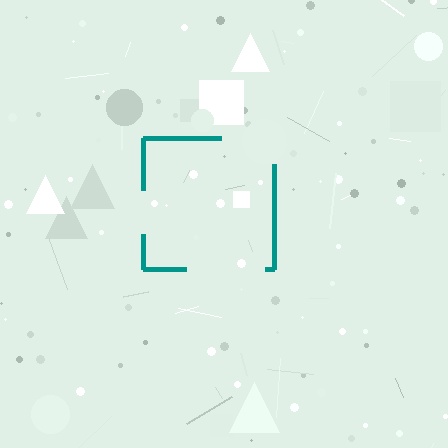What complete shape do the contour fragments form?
The contour fragments form a square.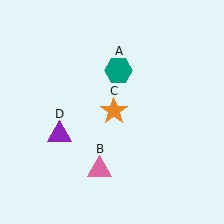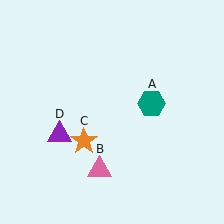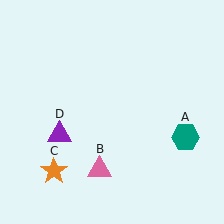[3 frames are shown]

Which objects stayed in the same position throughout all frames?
Pink triangle (object B) and purple triangle (object D) remained stationary.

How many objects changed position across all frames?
2 objects changed position: teal hexagon (object A), orange star (object C).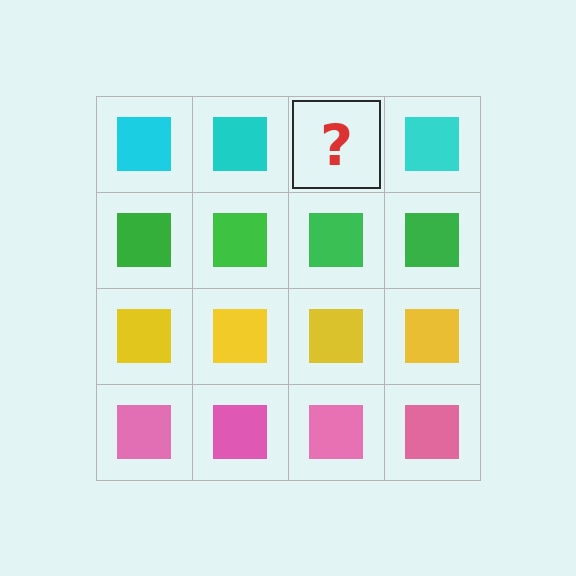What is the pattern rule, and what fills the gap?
The rule is that each row has a consistent color. The gap should be filled with a cyan square.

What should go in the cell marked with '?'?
The missing cell should contain a cyan square.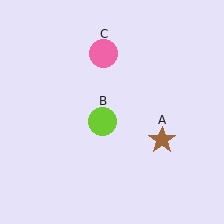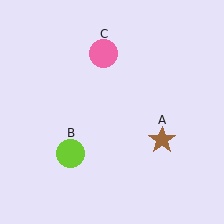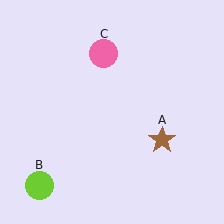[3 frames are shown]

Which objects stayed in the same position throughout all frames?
Brown star (object A) and pink circle (object C) remained stationary.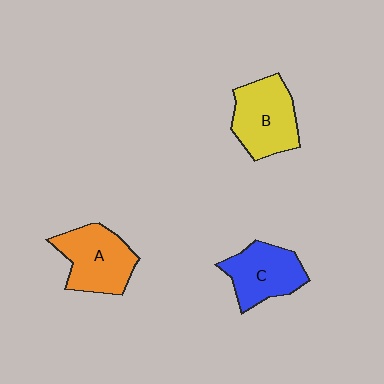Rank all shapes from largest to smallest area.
From largest to smallest: B (yellow), A (orange), C (blue).